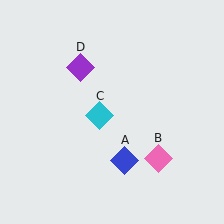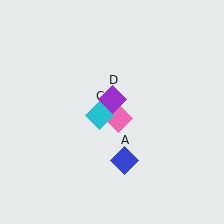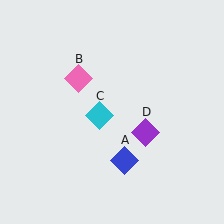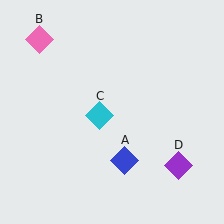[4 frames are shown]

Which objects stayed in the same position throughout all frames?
Blue diamond (object A) and cyan diamond (object C) remained stationary.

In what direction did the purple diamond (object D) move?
The purple diamond (object D) moved down and to the right.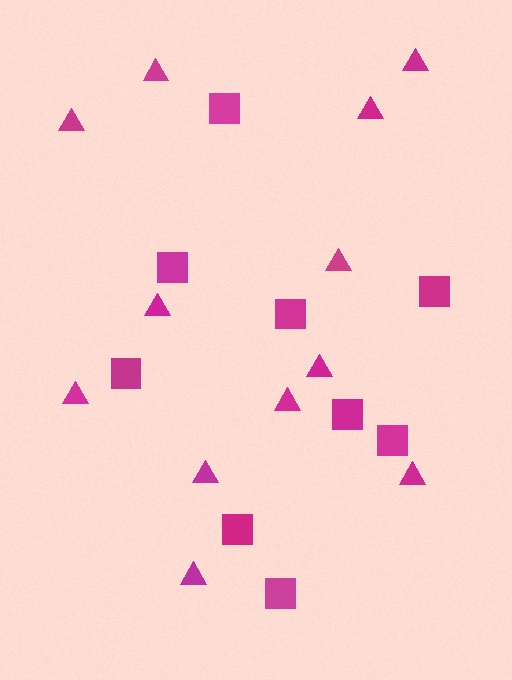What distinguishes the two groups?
There are 2 groups: one group of squares (9) and one group of triangles (12).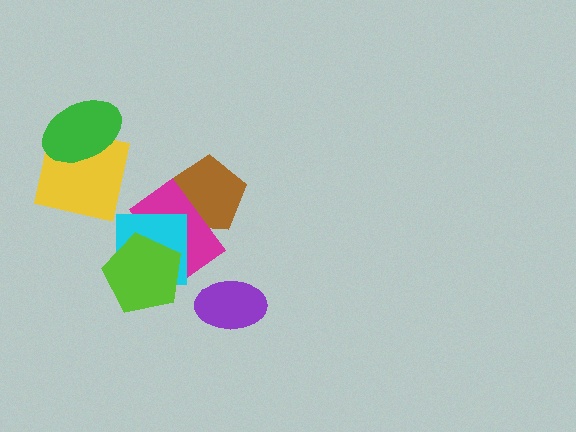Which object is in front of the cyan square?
The lime pentagon is in front of the cyan square.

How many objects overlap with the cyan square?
2 objects overlap with the cyan square.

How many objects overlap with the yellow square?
1 object overlaps with the yellow square.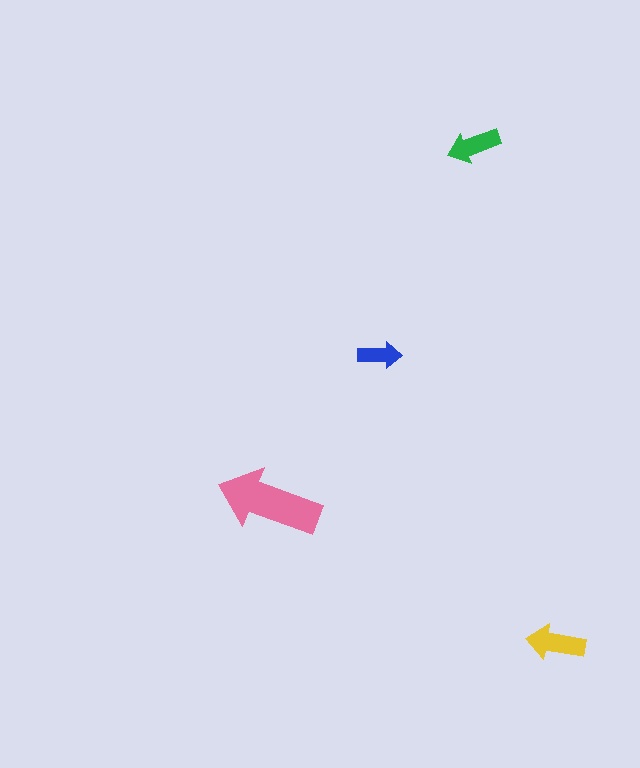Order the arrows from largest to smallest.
the pink one, the yellow one, the green one, the blue one.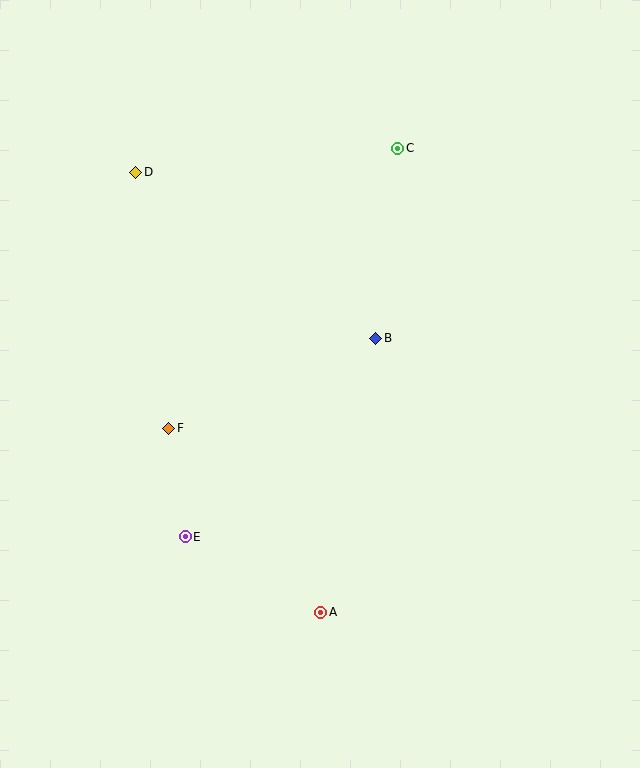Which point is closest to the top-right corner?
Point C is closest to the top-right corner.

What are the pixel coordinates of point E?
Point E is at (185, 537).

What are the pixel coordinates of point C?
Point C is at (398, 148).